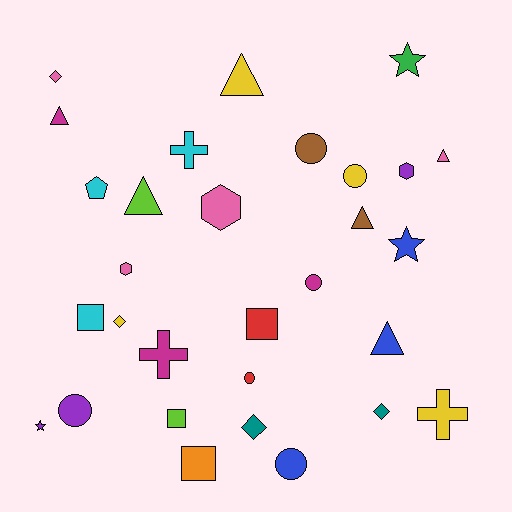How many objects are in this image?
There are 30 objects.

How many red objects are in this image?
There are 2 red objects.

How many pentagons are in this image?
There is 1 pentagon.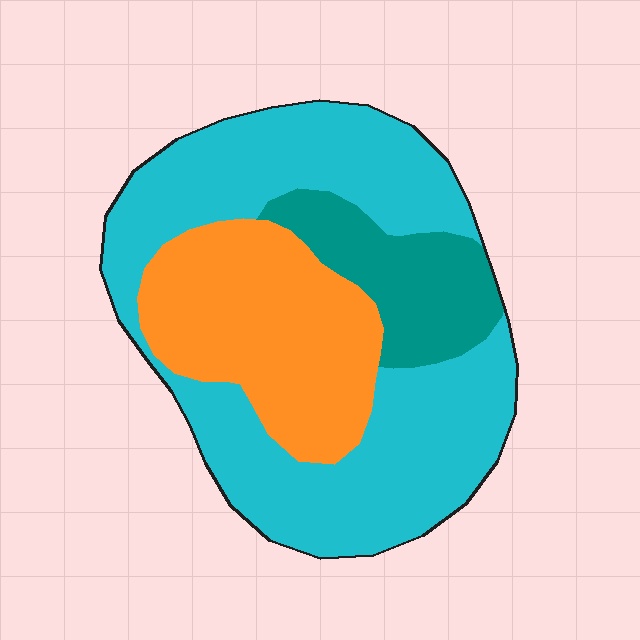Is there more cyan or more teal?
Cyan.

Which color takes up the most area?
Cyan, at roughly 55%.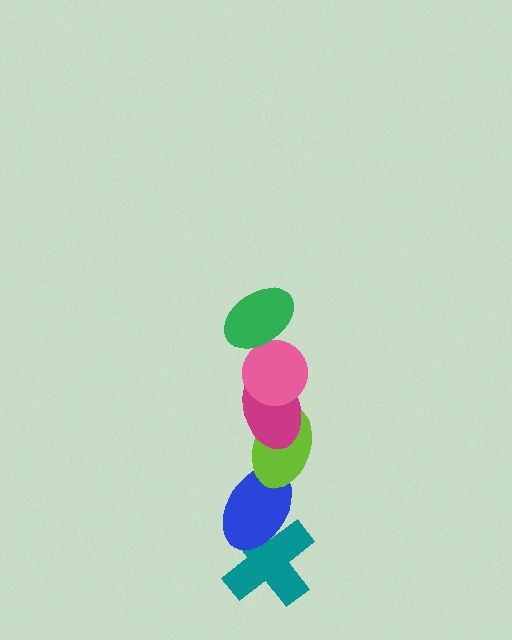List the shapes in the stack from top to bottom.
From top to bottom: the green ellipse, the pink circle, the magenta ellipse, the lime ellipse, the blue ellipse, the teal cross.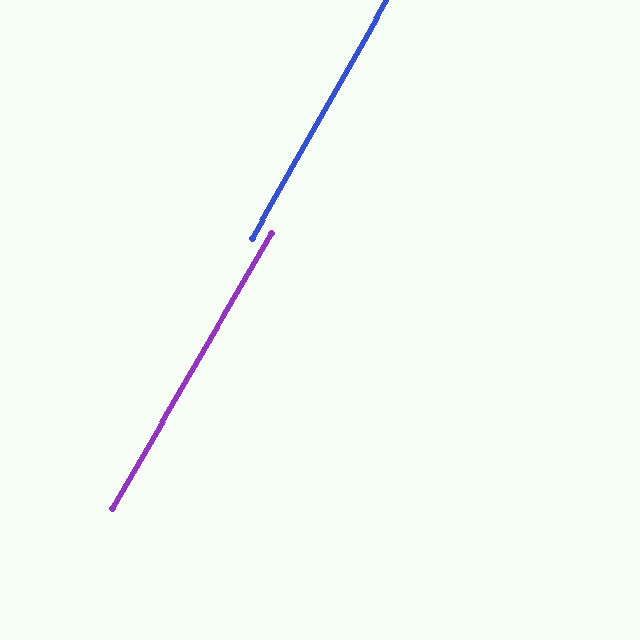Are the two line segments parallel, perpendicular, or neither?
Parallel — their directions differ by only 0.8°.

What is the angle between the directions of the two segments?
Approximately 1 degree.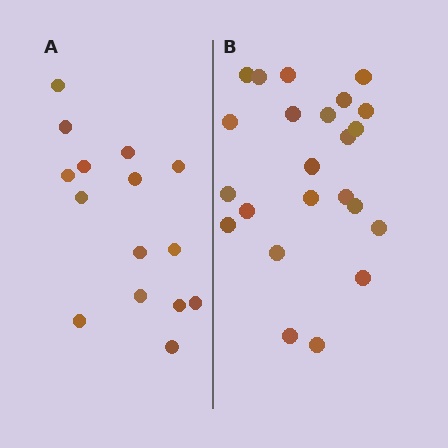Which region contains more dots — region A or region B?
Region B (the right region) has more dots.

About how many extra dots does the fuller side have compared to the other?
Region B has roughly 8 or so more dots than region A.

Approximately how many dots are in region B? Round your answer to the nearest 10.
About 20 dots. (The exact count is 23, which rounds to 20.)